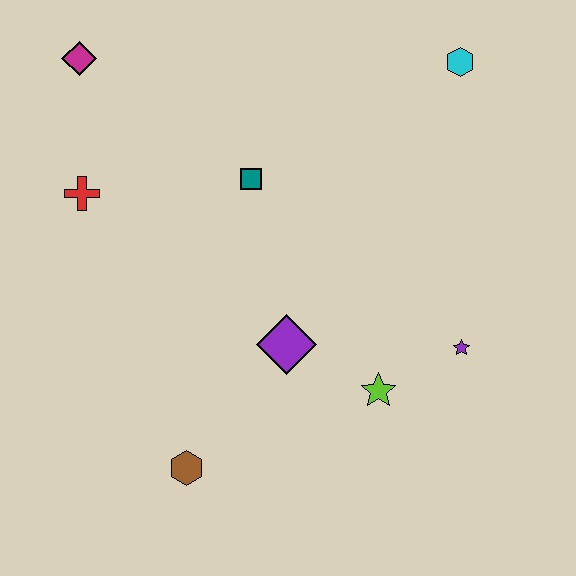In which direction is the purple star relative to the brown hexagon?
The purple star is to the right of the brown hexagon.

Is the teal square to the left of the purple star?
Yes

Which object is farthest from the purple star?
The magenta diamond is farthest from the purple star.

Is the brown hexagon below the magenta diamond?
Yes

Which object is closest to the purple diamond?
The lime star is closest to the purple diamond.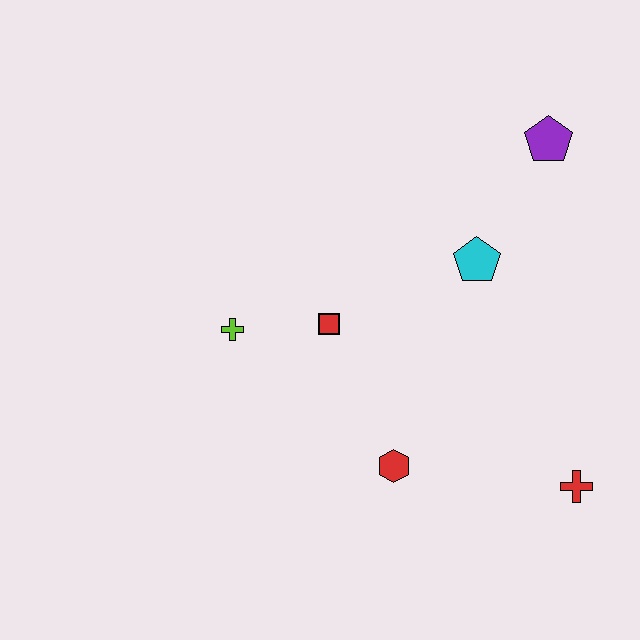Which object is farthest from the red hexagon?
The purple pentagon is farthest from the red hexagon.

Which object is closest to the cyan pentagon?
The purple pentagon is closest to the cyan pentagon.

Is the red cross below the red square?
Yes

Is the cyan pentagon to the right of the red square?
Yes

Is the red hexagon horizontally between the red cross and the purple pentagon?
No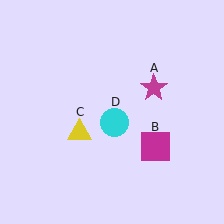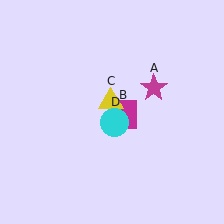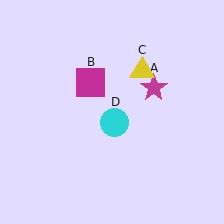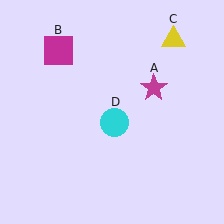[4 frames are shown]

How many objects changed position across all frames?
2 objects changed position: magenta square (object B), yellow triangle (object C).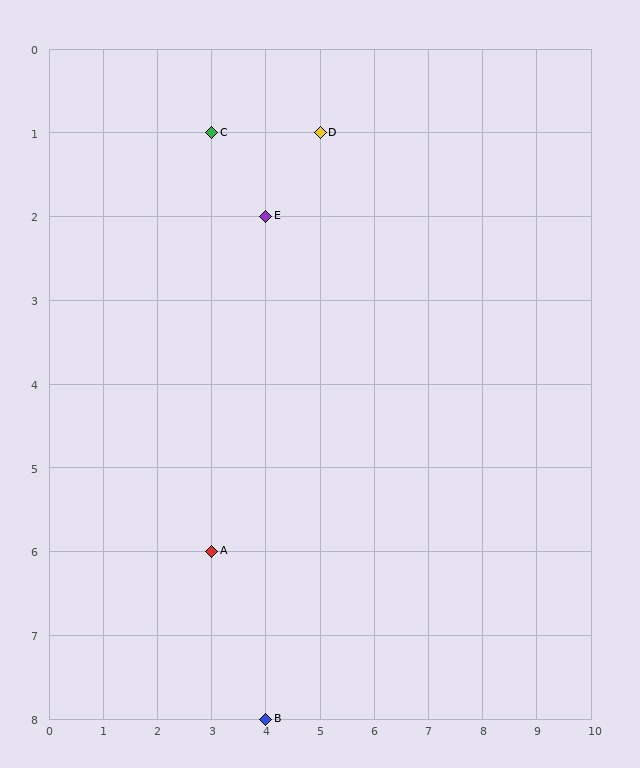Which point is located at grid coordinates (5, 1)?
Point D is at (5, 1).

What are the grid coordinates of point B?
Point B is at grid coordinates (4, 8).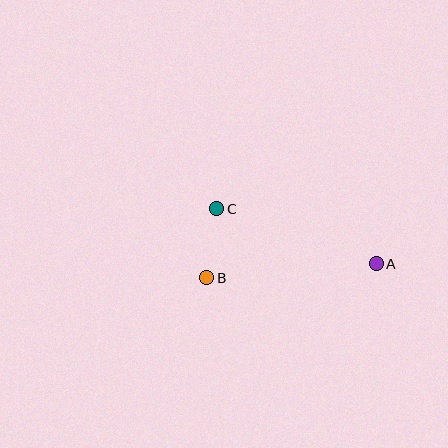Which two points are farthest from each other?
Points A and B are farthest from each other.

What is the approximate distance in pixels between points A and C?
The distance between A and C is approximately 169 pixels.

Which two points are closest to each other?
Points B and C are closest to each other.